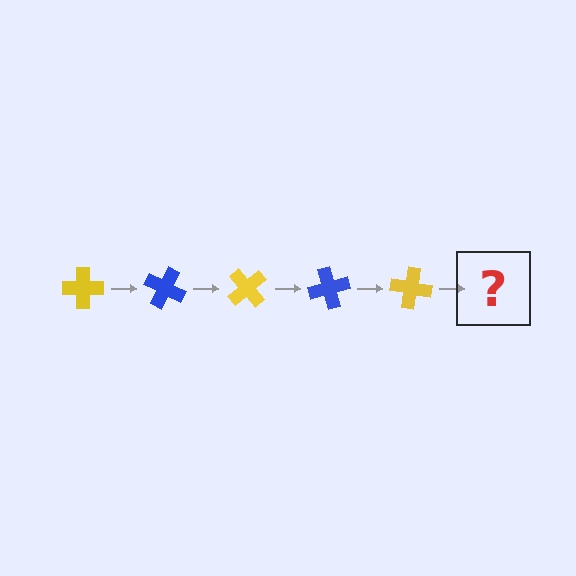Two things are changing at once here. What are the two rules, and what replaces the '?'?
The two rules are that it rotates 25 degrees each step and the color cycles through yellow and blue. The '?' should be a blue cross, rotated 125 degrees from the start.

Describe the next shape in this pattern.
It should be a blue cross, rotated 125 degrees from the start.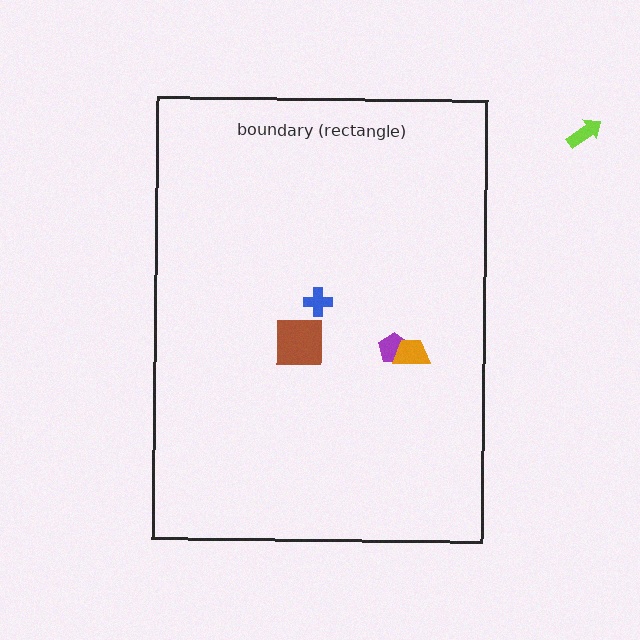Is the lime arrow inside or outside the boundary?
Outside.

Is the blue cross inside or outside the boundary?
Inside.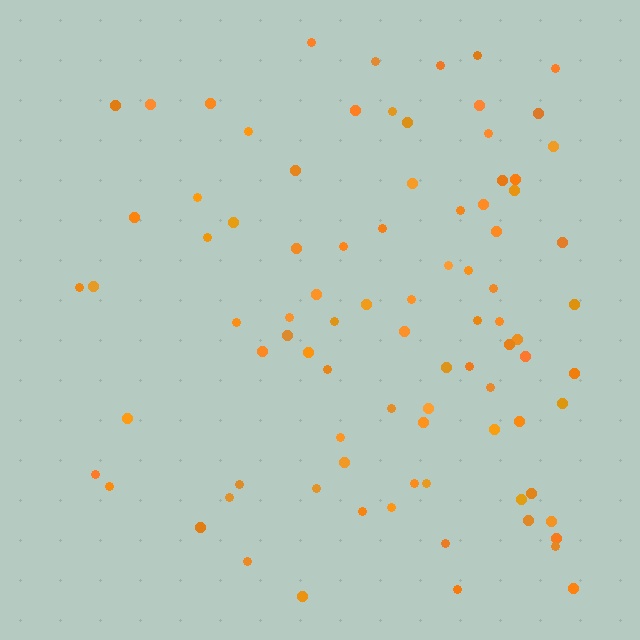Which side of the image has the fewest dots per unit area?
The left.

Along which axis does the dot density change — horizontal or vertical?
Horizontal.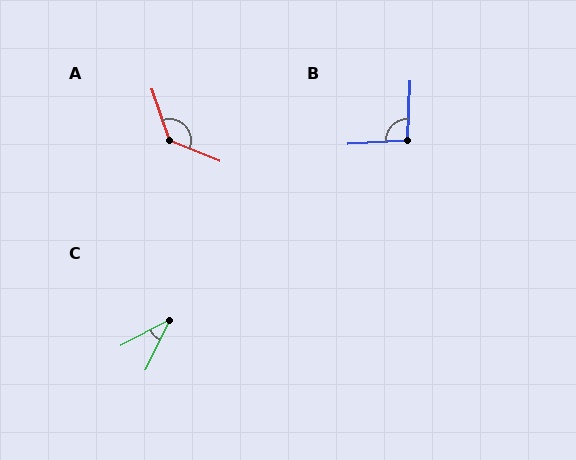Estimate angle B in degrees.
Approximately 96 degrees.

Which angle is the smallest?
C, at approximately 35 degrees.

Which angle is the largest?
A, at approximately 131 degrees.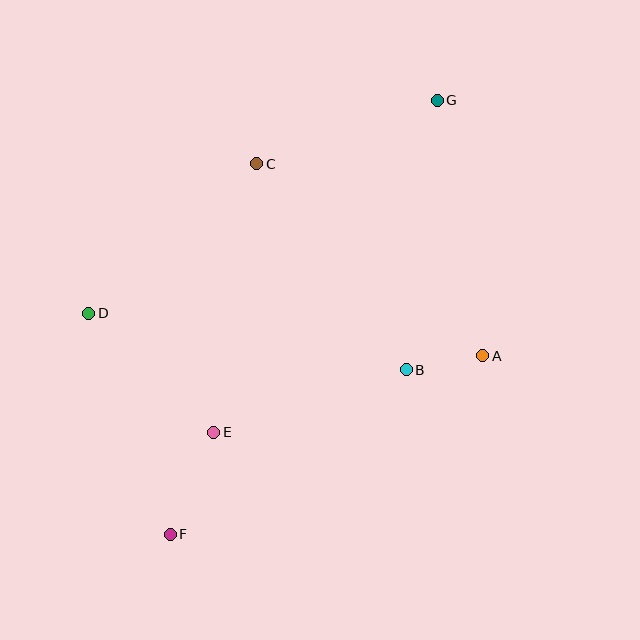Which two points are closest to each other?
Points A and B are closest to each other.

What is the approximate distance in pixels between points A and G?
The distance between A and G is approximately 259 pixels.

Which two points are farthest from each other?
Points F and G are farthest from each other.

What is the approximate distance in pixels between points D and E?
The distance between D and E is approximately 173 pixels.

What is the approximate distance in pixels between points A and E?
The distance between A and E is approximately 279 pixels.